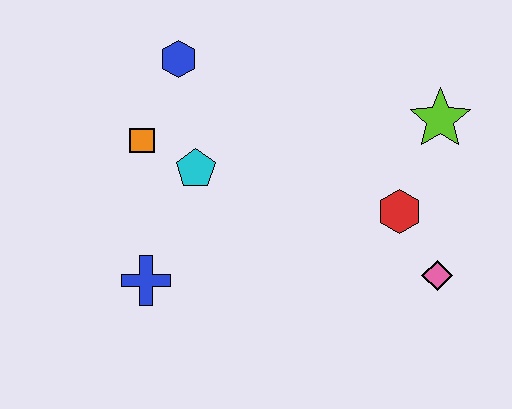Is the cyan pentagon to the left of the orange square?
No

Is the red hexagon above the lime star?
No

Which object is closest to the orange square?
The cyan pentagon is closest to the orange square.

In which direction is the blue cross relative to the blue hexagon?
The blue cross is below the blue hexagon.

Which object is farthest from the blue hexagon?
The pink diamond is farthest from the blue hexagon.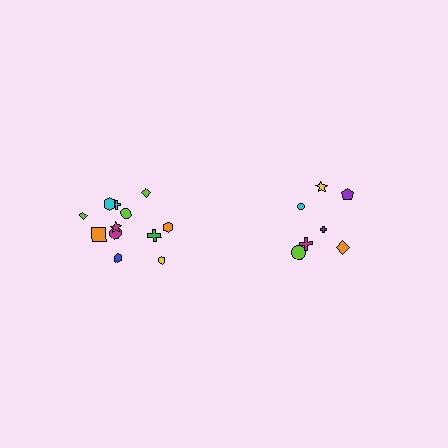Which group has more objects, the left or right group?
The left group.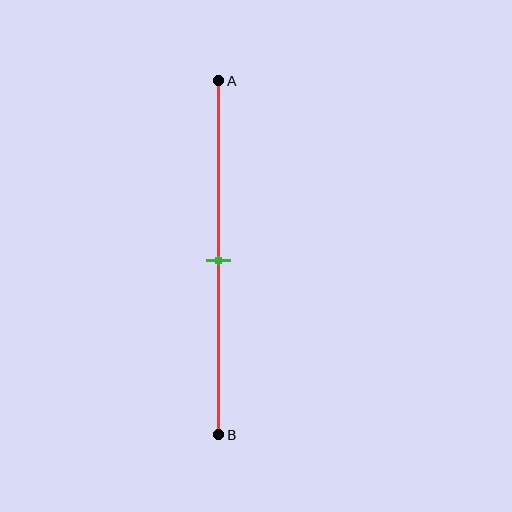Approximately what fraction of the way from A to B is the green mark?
The green mark is approximately 50% of the way from A to B.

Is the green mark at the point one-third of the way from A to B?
No, the mark is at about 50% from A, not at the 33% one-third point.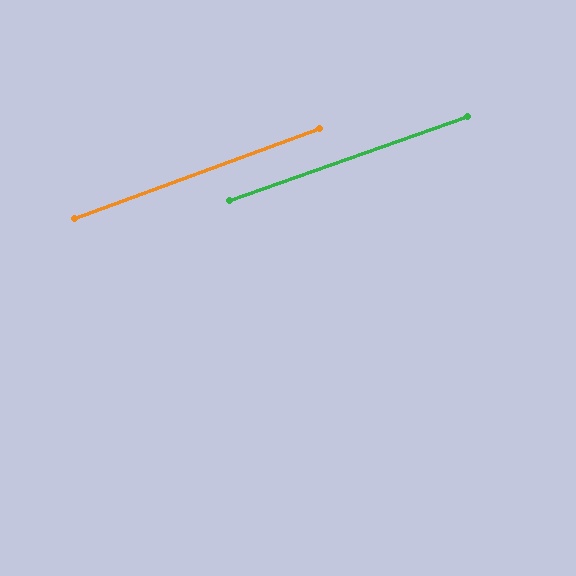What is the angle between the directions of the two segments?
Approximately 1 degree.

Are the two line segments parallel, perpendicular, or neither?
Parallel — their directions differ by only 0.7°.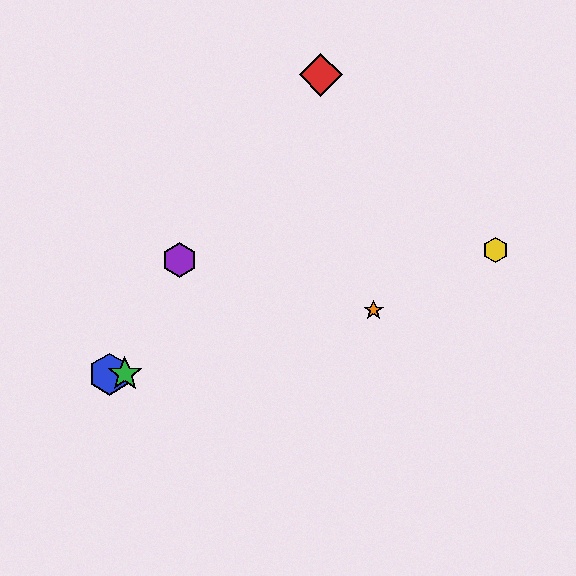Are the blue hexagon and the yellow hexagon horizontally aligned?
No, the blue hexagon is at y≈374 and the yellow hexagon is at y≈250.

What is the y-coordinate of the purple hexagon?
The purple hexagon is at y≈260.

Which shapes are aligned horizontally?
The blue hexagon, the green star are aligned horizontally.